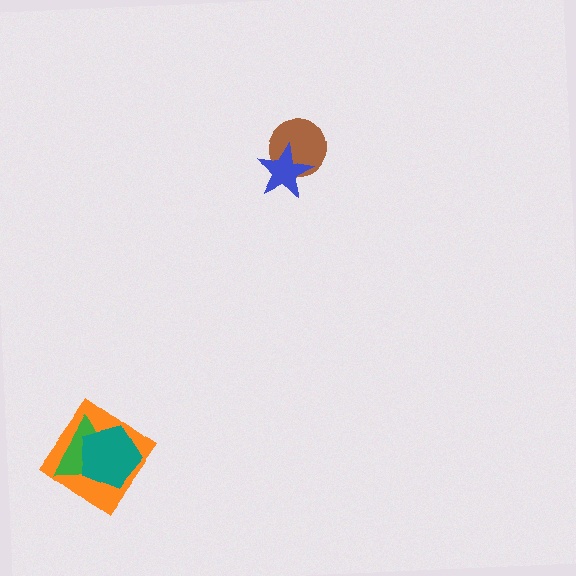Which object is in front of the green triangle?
The teal pentagon is in front of the green triangle.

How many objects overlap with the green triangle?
2 objects overlap with the green triangle.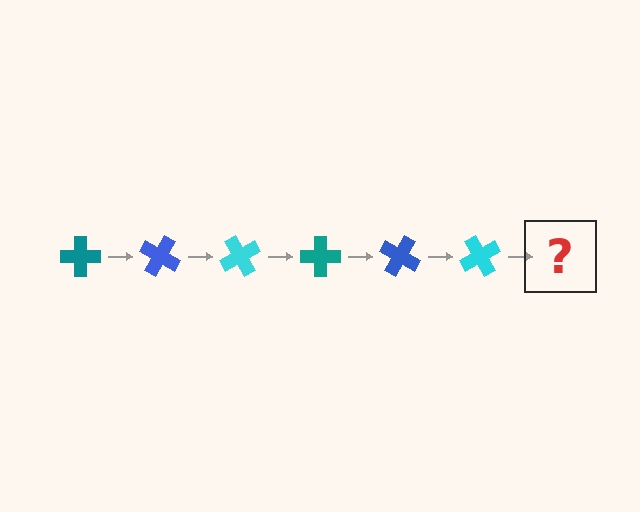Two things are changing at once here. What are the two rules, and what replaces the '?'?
The two rules are that it rotates 30 degrees each step and the color cycles through teal, blue, and cyan. The '?' should be a teal cross, rotated 180 degrees from the start.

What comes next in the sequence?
The next element should be a teal cross, rotated 180 degrees from the start.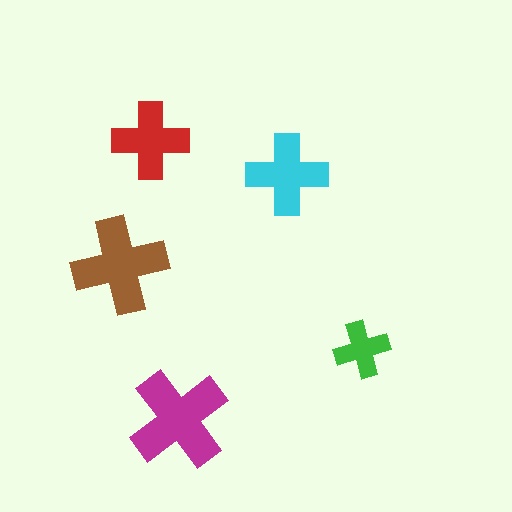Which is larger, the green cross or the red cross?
The red one.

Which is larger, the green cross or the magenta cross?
The magenta one.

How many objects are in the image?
There are 5 objects in the image.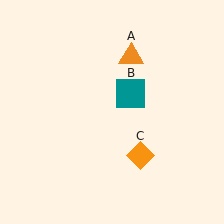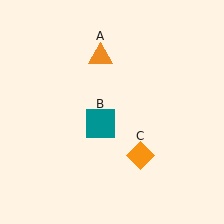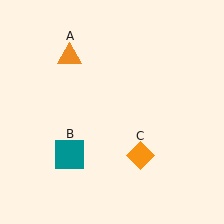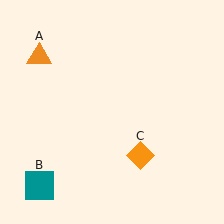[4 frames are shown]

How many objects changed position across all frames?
2 objects changed position: orange triangle (object A), teal square (object B).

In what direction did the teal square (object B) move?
The teal square (object B) moved down and to the left.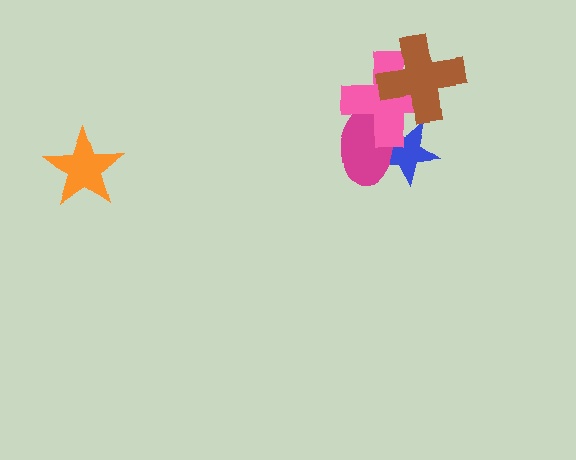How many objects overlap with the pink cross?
3 objects overlap with the pink cross.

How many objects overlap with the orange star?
0 objects overlap with the orange star.